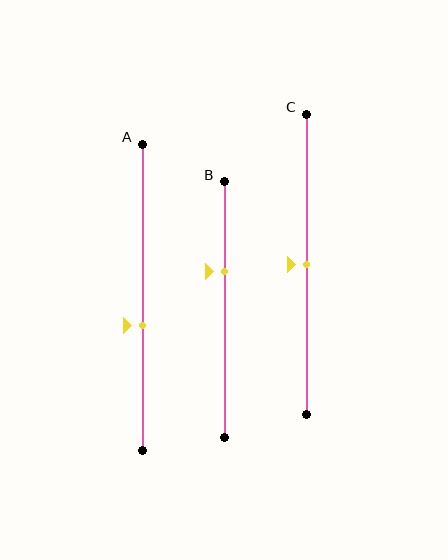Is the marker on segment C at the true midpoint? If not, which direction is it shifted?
Yes, the marker on segment C is at the true midpoint.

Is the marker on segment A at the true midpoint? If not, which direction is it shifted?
No, the marker on segment A is shifted downward by about 9% of the segment length.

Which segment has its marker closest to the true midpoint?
Segment C has its marker closest to the true midpoint.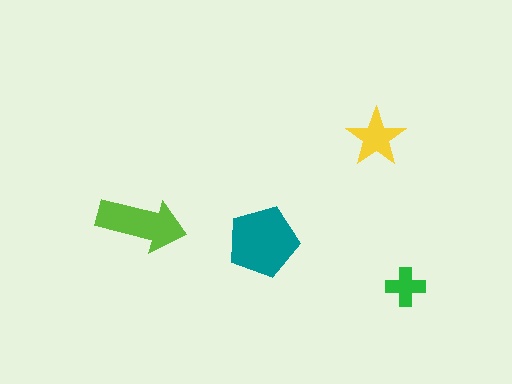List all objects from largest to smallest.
The teal pentagon, the lime arrow, the yellow star, the green cross.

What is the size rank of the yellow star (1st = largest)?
3rd.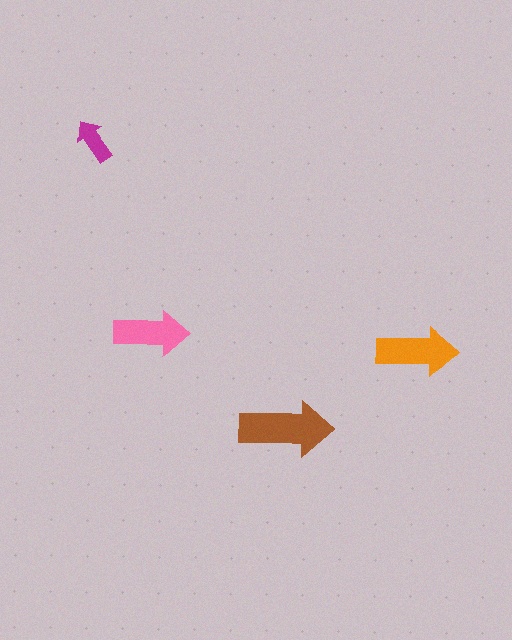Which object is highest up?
The magenta arrow is topmost.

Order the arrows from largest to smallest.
the brown one, the orange one, the pink one, the magenta one.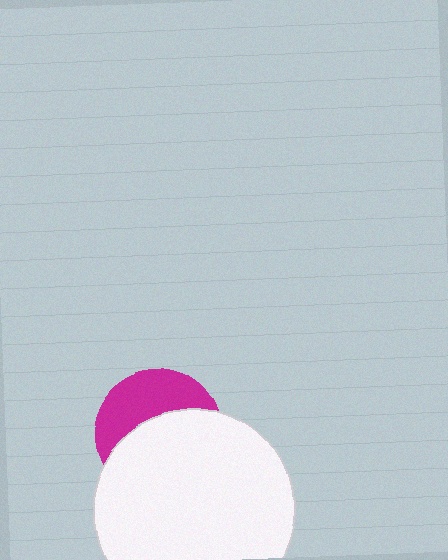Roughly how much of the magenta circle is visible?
A small part of it is visible (roughly 41%).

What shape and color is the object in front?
The object in front is a white circle.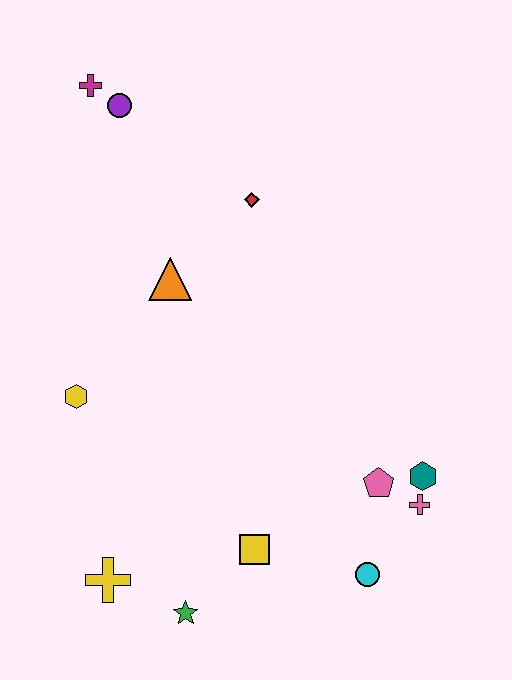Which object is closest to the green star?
The yellow cross is closest to the green star.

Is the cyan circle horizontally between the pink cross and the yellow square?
Yes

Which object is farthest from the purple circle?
The cyan circle is farthest from the purple circle.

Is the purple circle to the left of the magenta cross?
No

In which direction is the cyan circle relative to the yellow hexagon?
The cyan circle is to the right of the yellow hexagon.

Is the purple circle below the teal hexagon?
No